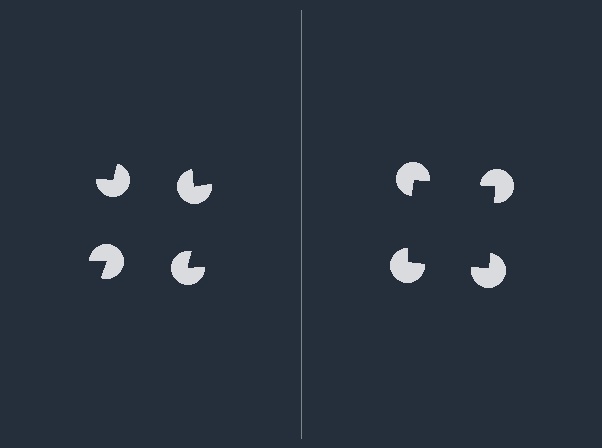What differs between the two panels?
The pac-man discs are positioned identically on both sides; only the wedge orientations differ. On the right they align to a square; on the left they are misaligned.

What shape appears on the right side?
An illusory square.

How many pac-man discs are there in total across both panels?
8 — 4 on each side.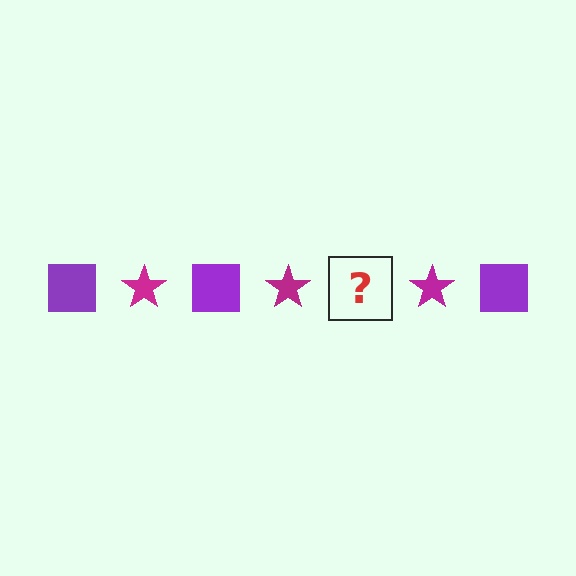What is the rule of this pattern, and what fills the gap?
The rule is that the pattern alternates between purple square and magenta star. The gap should be filled with a purple square.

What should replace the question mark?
The question mark should be replaced with a purple square.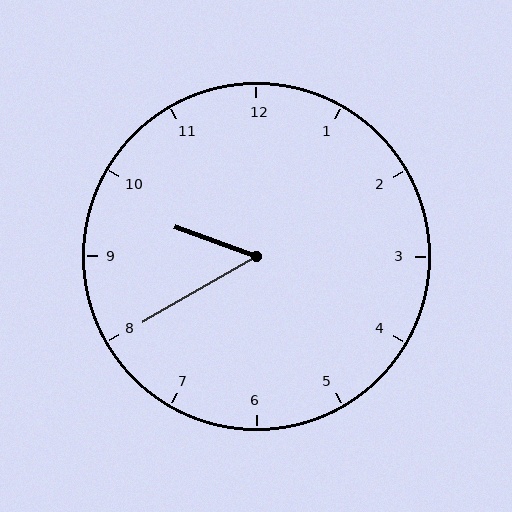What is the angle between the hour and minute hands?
Approximately 50 degrees.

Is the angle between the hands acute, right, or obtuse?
It is acute.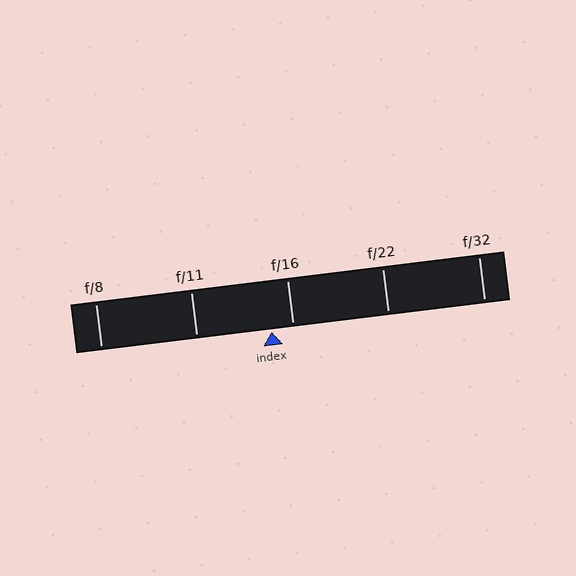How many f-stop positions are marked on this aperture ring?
There are 5 f-stop positions marked.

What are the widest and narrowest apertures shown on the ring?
The widest aperture shown is f/8 and the narrowest is f/32.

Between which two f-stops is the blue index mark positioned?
The index mark is between f/11 and f/16.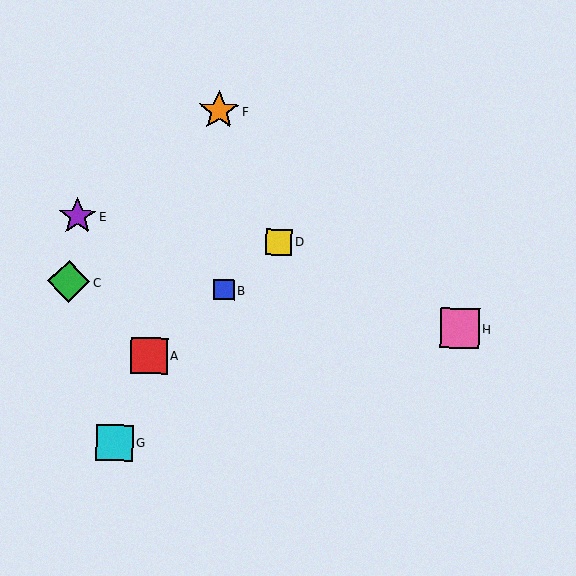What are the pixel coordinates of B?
Object B is at (224, 290).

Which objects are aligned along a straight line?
Objects A, B, D are aligned along a straight line.